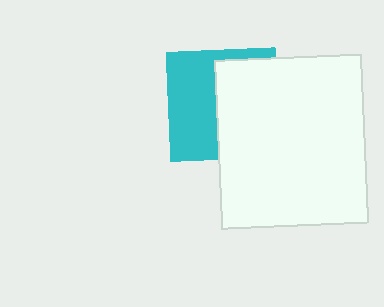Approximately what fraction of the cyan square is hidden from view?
Roughly 51% of the cyan square is hidden behind the white rectangle.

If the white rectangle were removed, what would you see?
You would see the complete cyan square.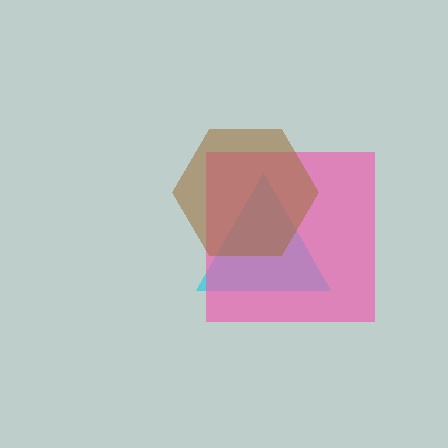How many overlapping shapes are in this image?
There are 3 overlapping shapes in the image.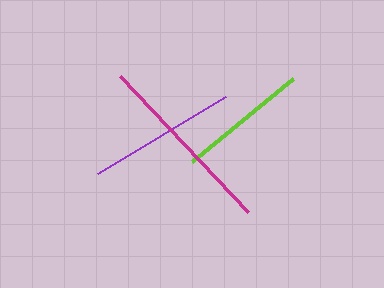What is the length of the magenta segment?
The magenta segment is approximately 187 pixels long.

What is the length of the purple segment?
The purple segment is approximately 149 pixels long.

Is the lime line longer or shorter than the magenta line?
The magenta line is longer than the lime line.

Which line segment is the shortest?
The lime line is the shortest at approximately 131 pixels.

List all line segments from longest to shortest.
From longest to shortest: magenta, purple, lime.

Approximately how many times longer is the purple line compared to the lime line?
The purple line is approximately 1.1 times the length of the lime line.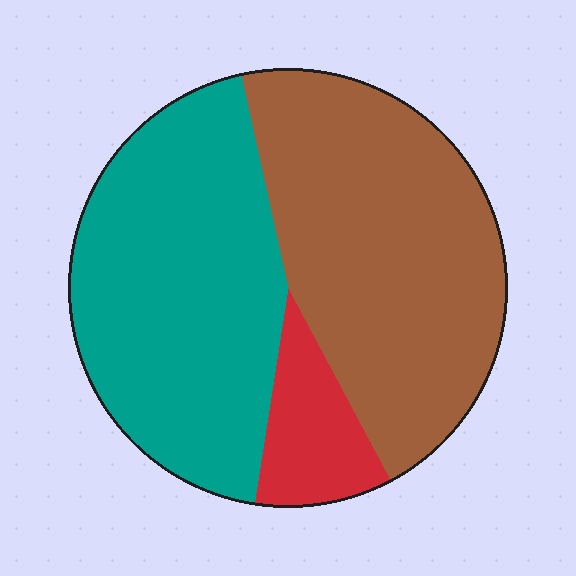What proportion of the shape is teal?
Teal covers roughly 45% of the shape.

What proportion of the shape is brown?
Brown takes up between a third and a half of the shape.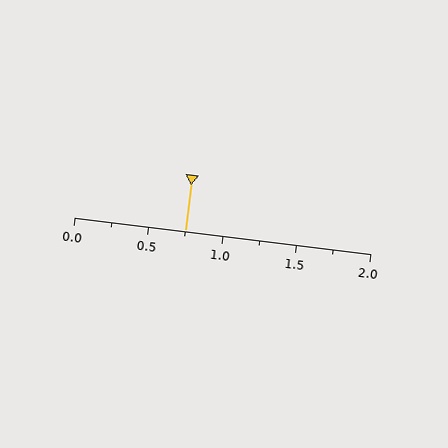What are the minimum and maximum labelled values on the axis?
The axis runs from 0.0 to 2.0.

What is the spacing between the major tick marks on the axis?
The major ticks are spaced 0.5 apart.